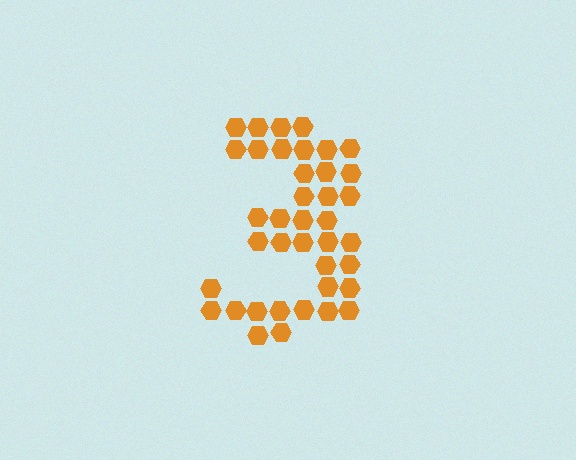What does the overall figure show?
The overall figure shows the digit 3.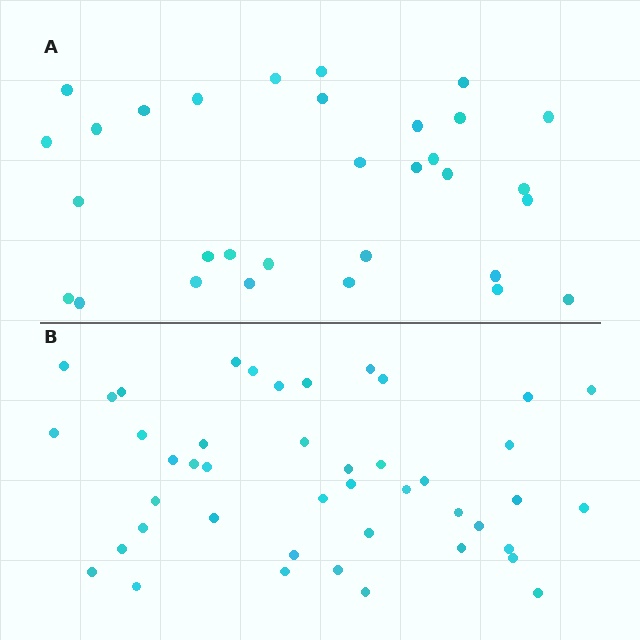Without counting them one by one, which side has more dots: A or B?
Region B (the bottom region) has more dots.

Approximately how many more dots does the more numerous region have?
Region B has approximately 15 more dots than region A.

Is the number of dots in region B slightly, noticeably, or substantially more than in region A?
Region B has noticeably more, but not dramatically so. The ratio is roughly 1.4 to 1.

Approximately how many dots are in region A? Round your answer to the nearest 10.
About 30 dots. (The exact count is 31, which rounds to 30.)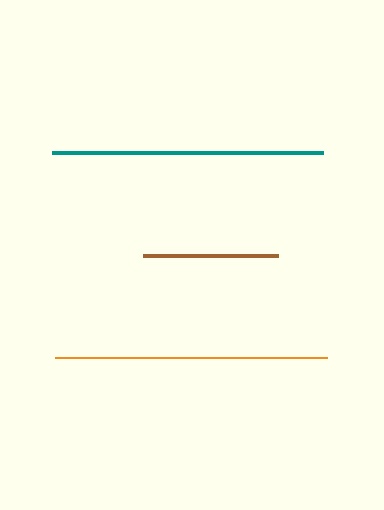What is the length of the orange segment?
The orange segment is approximately 272 pixels long.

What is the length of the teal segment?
The teal segment is approximately 271 pixels long.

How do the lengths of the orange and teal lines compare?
The orange and teal lines are approximately the same length.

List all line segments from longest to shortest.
From longest to shortest: orange, teal, brown.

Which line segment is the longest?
The orange line is the longest at approximately 272 pixels.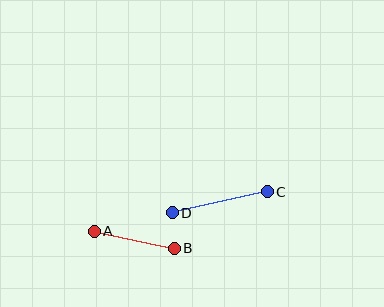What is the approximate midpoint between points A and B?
The midpoint is at approximately (134, 240) pixels.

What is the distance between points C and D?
The distance is approximately 97 pixels.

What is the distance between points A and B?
The distance is approximately 82 pixels.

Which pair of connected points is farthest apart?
Points C and D are farthest apart.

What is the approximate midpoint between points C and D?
The midpoint is at approximately (220, 202) pixels.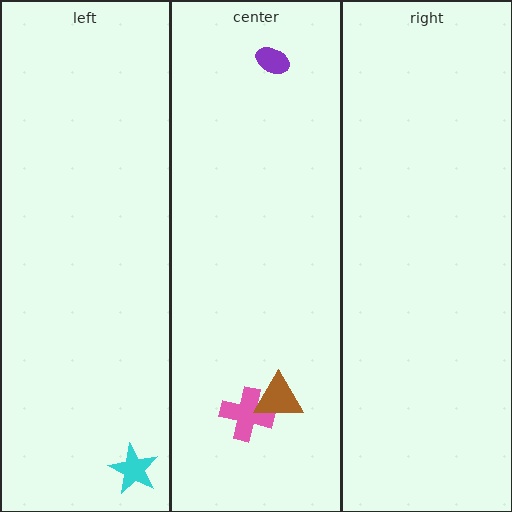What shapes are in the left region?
The cyan star.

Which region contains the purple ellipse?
The center region.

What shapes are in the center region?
The purple ellipse, the pink cross, the brown triangle.